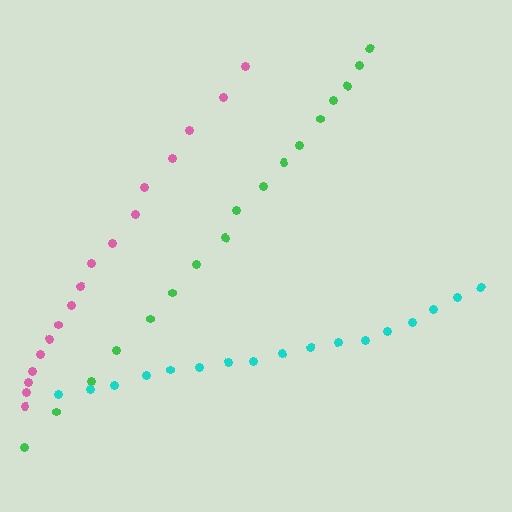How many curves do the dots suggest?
There are 3 distinct paths.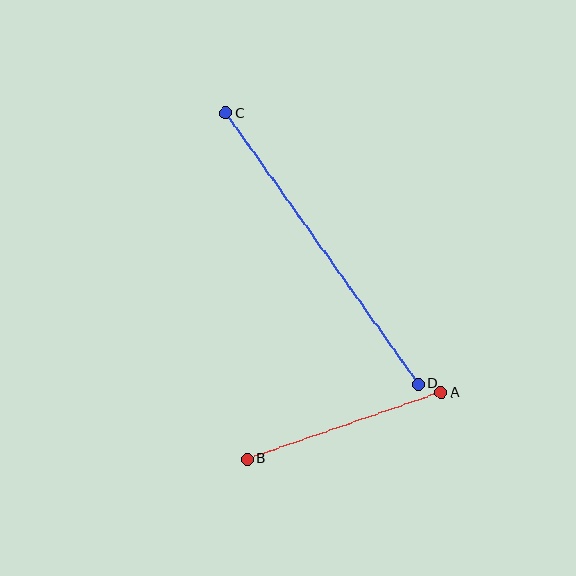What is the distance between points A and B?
The distance is approximately 205 pixels.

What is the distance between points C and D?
The distance is approximately 332 pixels.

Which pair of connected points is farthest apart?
Points C and D are farthest apart.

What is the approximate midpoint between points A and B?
The midpoint is at approximately (344, 426) pixels.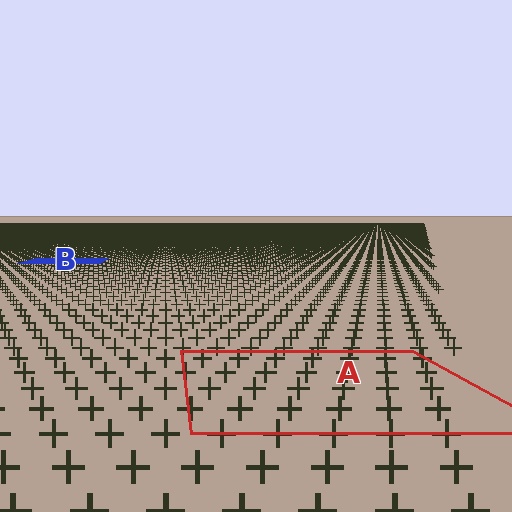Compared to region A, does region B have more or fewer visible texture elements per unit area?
Region B has more texture elements per unit area — they are packed more densely because it is farther away.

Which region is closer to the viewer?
Region A is closer. The texture elements there are larger and more spread out.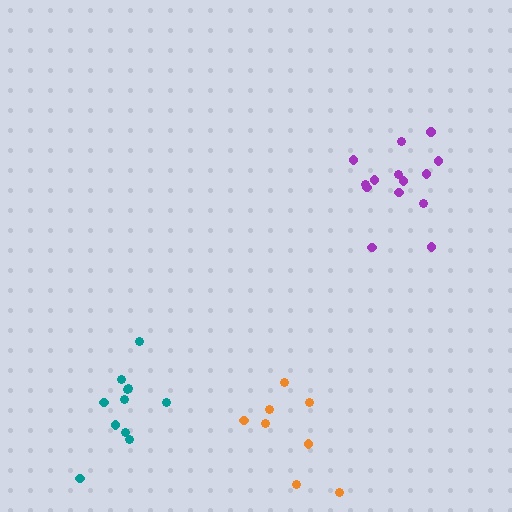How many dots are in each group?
Group 1: 8 dots, Group 2: 14 dots, Group 3: 11 dots (33 total).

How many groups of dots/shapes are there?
There are 3 groups.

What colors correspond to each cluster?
The clusters are colored: orange, purple, teal.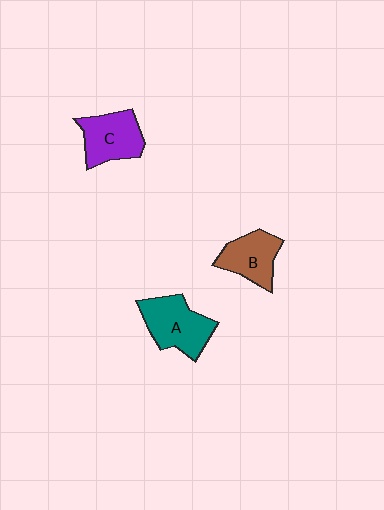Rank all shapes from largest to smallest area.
From largest to smallest: A (teal), C (purple), B (brown).